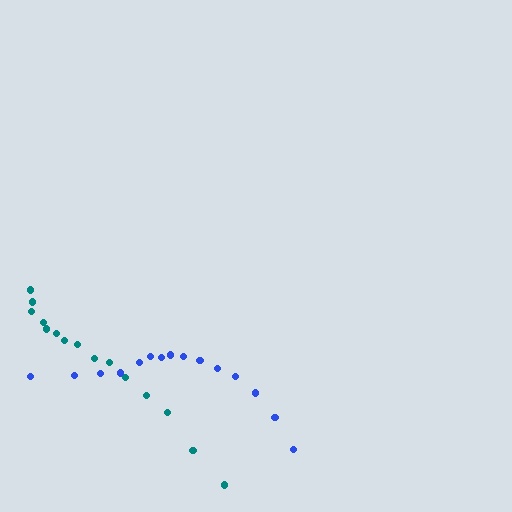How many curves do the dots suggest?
There are 2 distinct paths.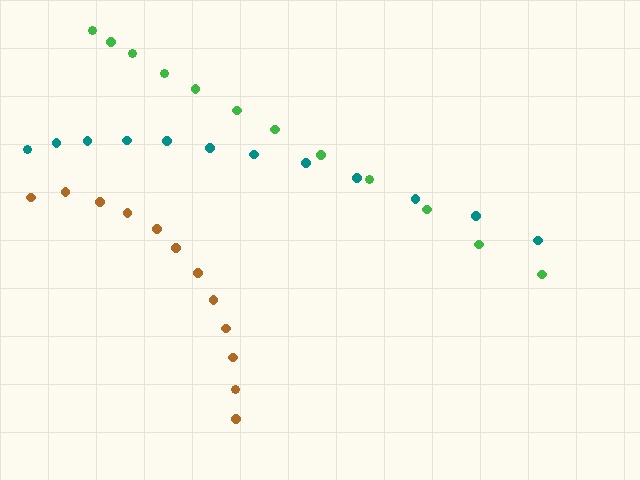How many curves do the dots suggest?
There are 3 distinct paths.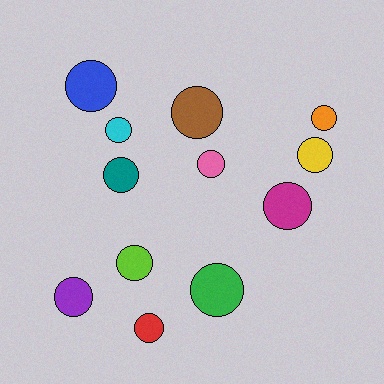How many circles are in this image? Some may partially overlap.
There are 12 circles.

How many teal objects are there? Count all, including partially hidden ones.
There is 1 teal object.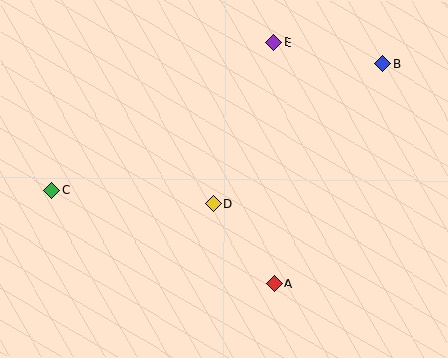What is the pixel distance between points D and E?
The distance between D and E is 172 pixels.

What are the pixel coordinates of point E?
Point E is at (274, 43).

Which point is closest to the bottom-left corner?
Point C is closest to the bottom-left corner.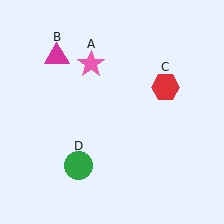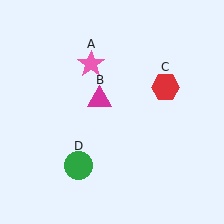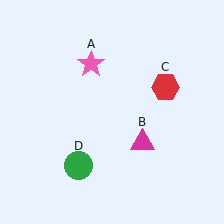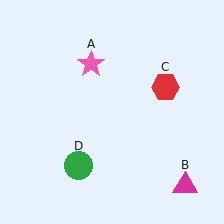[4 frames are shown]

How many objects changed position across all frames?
1 object changed position: magenta triangle (object B).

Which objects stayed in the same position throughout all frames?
Pink star (object A) and red hexagon (object C) and green circle (object D) remained stationary.